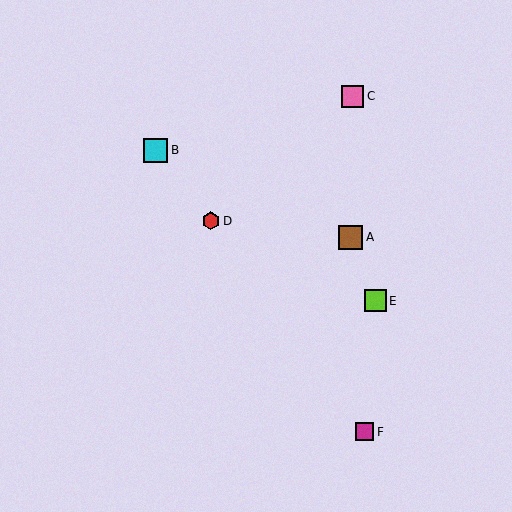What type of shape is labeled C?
Shape C is a pink square.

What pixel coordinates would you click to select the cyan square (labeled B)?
Click at (156, 150) to select the cyan square B.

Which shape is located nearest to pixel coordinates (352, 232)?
The brown square (labeled A) at (351, 237) is nearest to that location.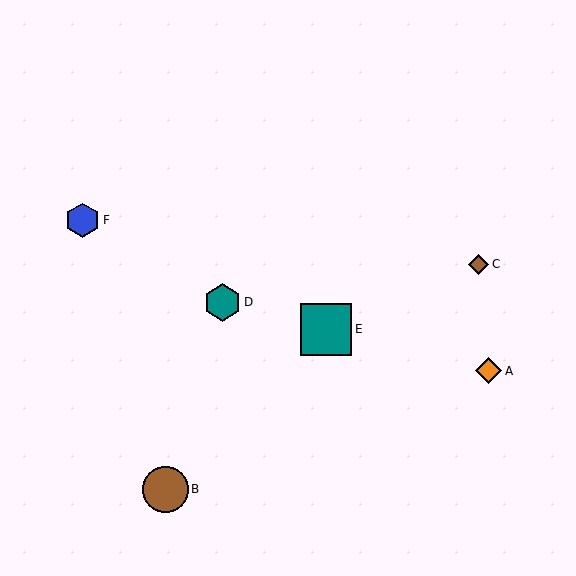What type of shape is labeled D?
Shape D is a teal hexagon.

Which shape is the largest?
The teal square (labeled E) is the largest.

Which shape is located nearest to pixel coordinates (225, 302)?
The teal hexagon (labeled D) at (222, 302) is nearest to that location.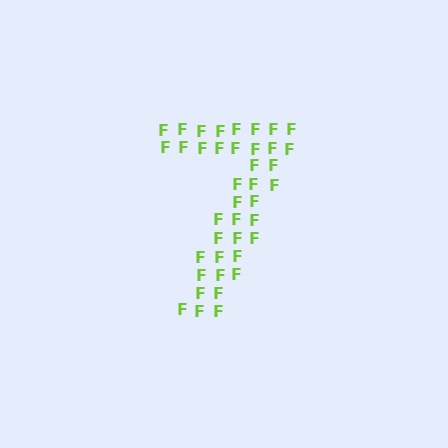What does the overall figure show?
The overall figure shows the digit 7.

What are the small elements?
The small elements are letter F's.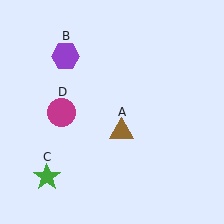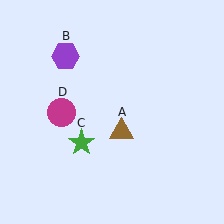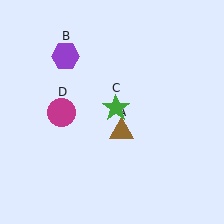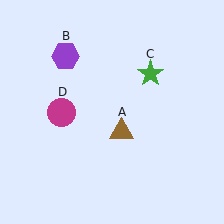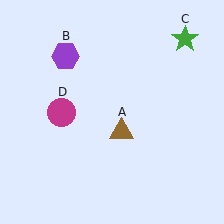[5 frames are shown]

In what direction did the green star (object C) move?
The green star (object C) moved up and to the right.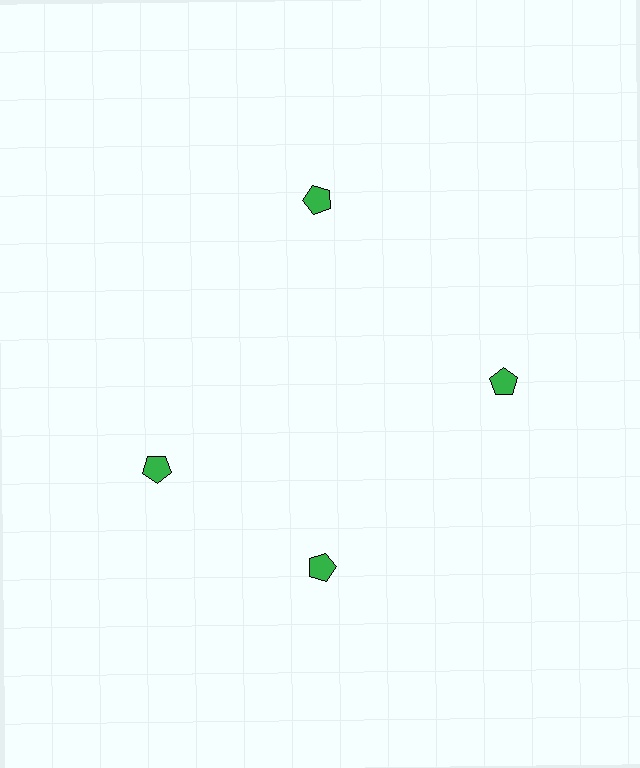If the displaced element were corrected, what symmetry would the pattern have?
It would have 4-fold rotational symmetry — the pattern would map onto itself every 90 degrees.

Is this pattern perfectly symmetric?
No. The 4 green pentagons are arranged in a ring, but one element near the 9 o'clock position is rotated out of alignment along the ring, breaking the 4-fold rotational symmetry.